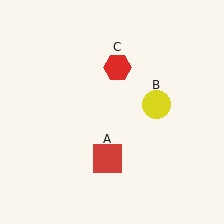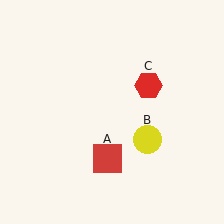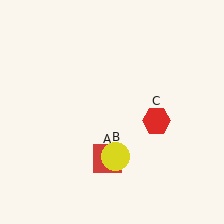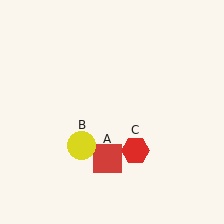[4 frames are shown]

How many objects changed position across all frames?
2 objects changed position: yellow circle (object B), red hexagon (object C).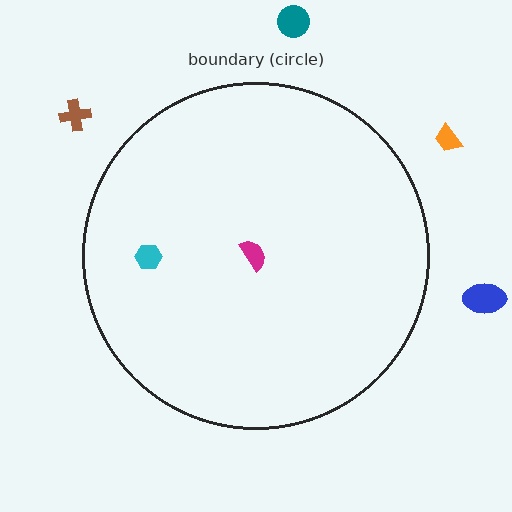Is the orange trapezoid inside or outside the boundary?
Outside.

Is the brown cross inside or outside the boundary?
Outside.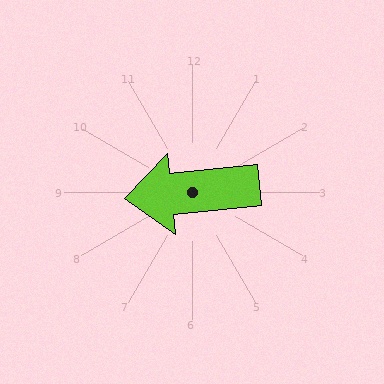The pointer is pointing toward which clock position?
Roughly 9 o'clock.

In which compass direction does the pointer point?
West.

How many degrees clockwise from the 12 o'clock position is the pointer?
Approximately 264 degrees.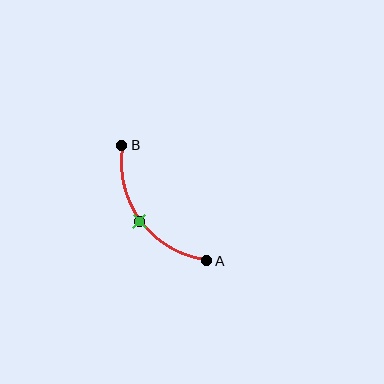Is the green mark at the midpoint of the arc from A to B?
Yes. The green mark lies on the arc at equal arc-length from both A and B — it is the arc midpoint.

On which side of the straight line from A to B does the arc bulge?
The arc bulges below and to the left of the straight line connecting A and B.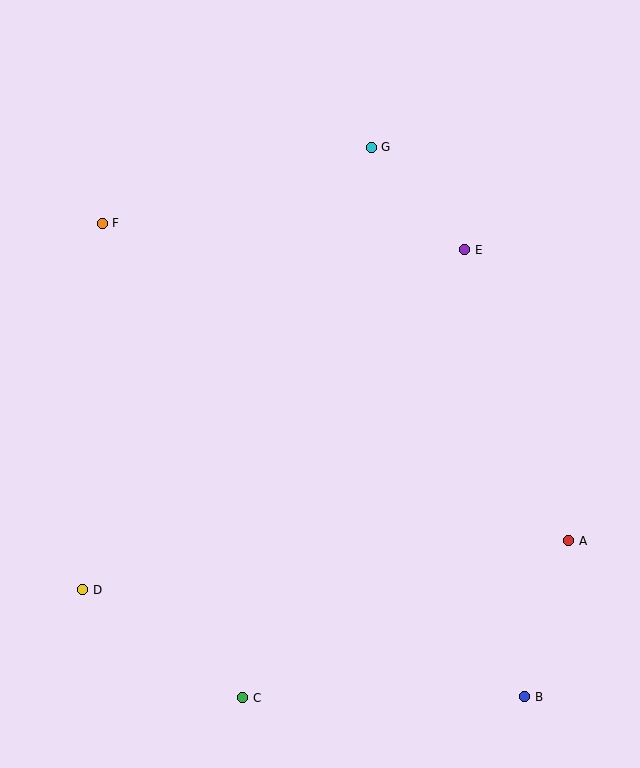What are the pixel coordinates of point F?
Point F is at (102, 223).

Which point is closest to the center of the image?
Point E at (465, 250) is closest to the center.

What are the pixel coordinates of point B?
Point B is at (525, 697).